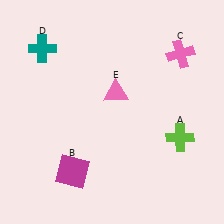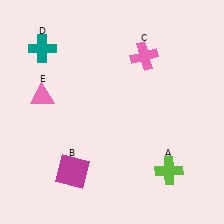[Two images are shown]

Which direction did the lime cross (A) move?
The lime cross (A) moved down.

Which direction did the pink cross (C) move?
The pink cross (C) moved left.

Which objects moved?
The objects that moved are: the lime cross (A), the pink cross (C), the pink triangle (E).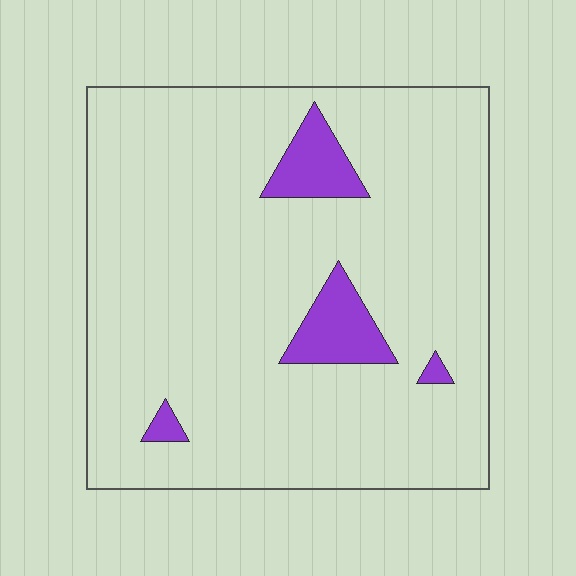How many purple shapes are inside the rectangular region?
4.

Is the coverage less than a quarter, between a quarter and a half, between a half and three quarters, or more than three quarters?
Less than a quarter.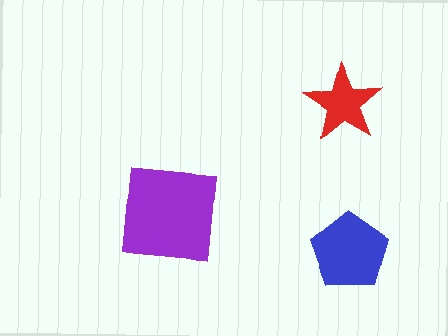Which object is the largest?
The purple square.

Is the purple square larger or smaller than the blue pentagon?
Larger.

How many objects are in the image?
There are 3 objects in the image.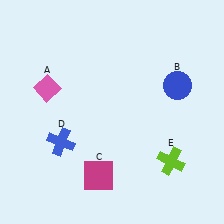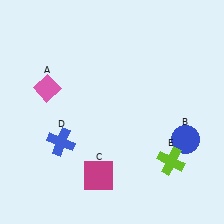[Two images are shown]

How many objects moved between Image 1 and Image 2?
1 object moved between the two images.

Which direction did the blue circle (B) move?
The blue circle (B) moved down.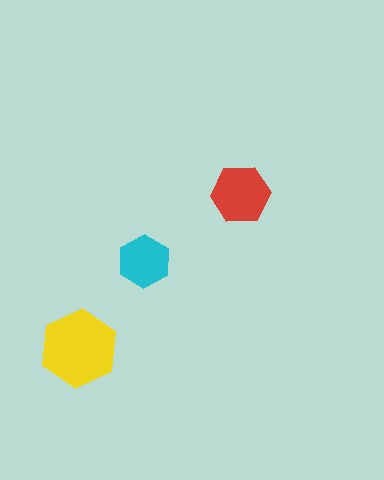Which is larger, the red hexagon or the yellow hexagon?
The yellow one.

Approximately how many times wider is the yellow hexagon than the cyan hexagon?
About 1.5 times wider.